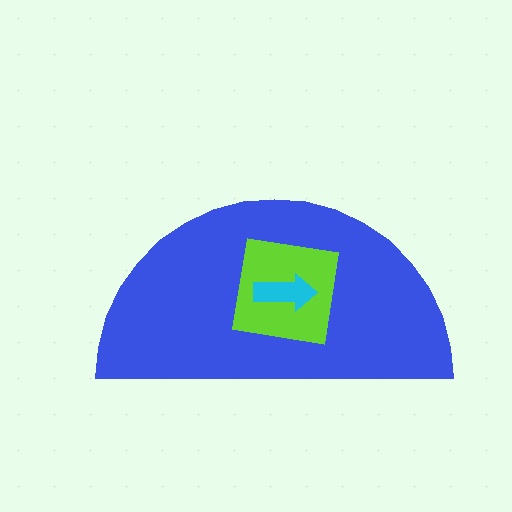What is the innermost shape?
The cyan arrow.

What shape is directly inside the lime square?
The cyan arrow.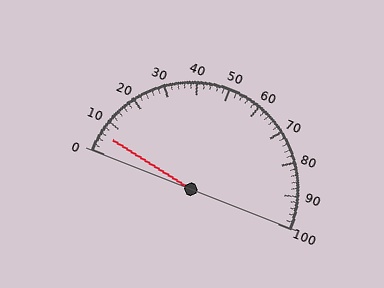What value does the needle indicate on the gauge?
The needle indicates approximately 6.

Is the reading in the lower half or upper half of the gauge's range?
The reading is in the lower half of the range (0 to 100).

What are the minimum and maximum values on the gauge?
The gauge ranges from 0 to 100.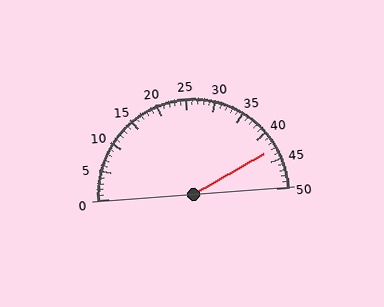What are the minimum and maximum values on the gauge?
The gauge ranges from 0 to 50.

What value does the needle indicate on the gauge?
The needle indicates approximately 43.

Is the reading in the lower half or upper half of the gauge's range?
The reading is in the upper half of the range (0 to 50).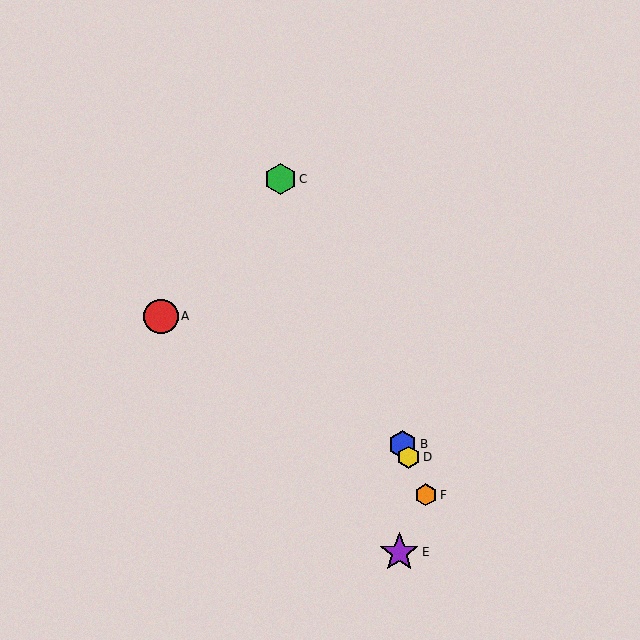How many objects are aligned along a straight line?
4 objects (B, C, D, F) are aligned along a straight line.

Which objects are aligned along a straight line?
Objects B, C, D, F are aligned along a straight line.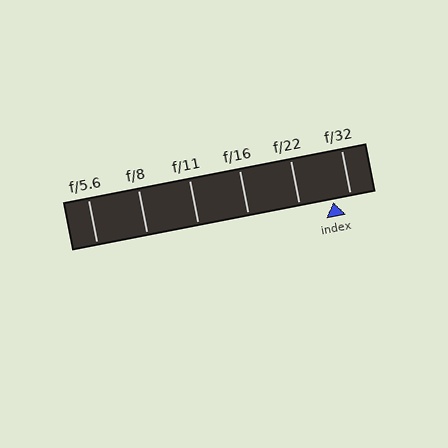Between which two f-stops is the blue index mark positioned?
The index mark is between f/22 and f/32.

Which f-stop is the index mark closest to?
The index mark is closest to f/32.